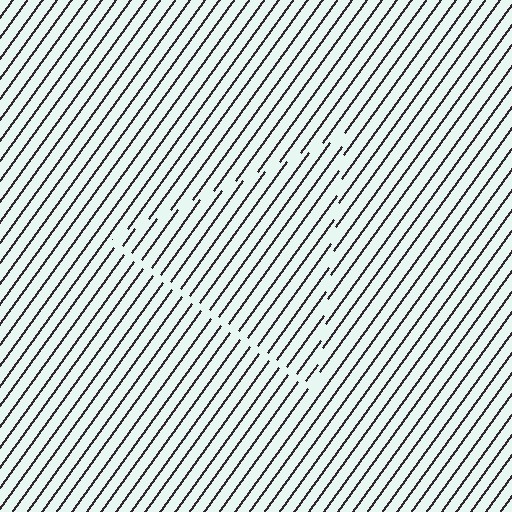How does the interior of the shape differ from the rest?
The interior of the shape contains the same grating, shifted by half a period — the contour is defined by the phase discontinuity where line-ends from the inner and outer gratings abut.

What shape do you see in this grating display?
An illusory triangle. The interior of the shape contains the same grating, shifted by half a period — the contour is defined by the phase discontinuity where line-ends from the inner and outer gratings abut.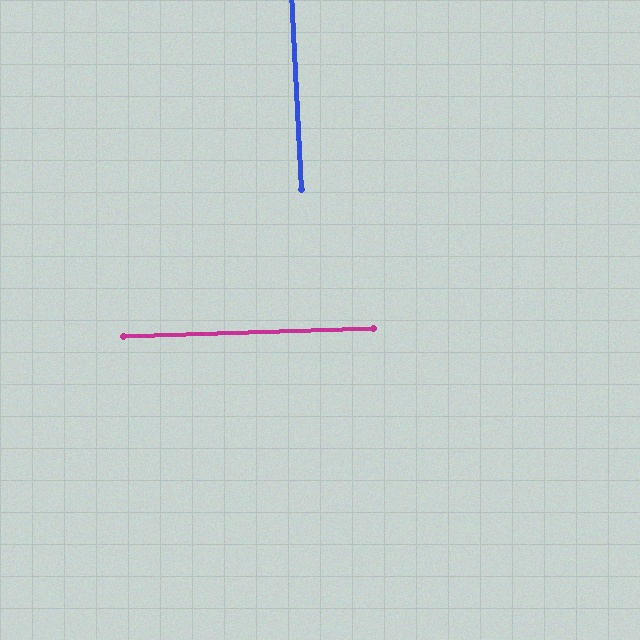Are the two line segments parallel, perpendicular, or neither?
Perpendicular — they meet at approximately 89°.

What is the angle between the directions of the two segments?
Approximately 89 degrees.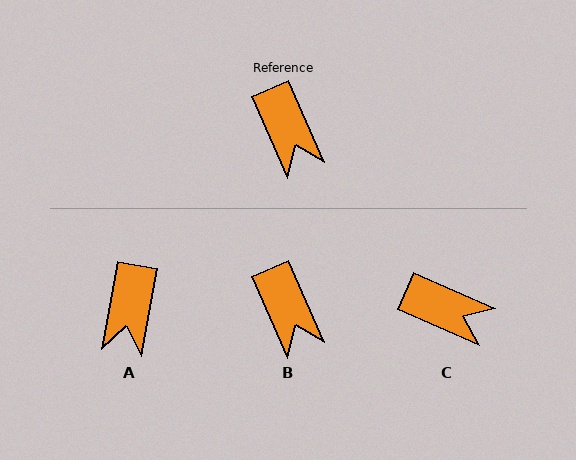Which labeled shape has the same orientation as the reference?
B.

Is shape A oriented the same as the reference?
No, it is off by about 34 degrees.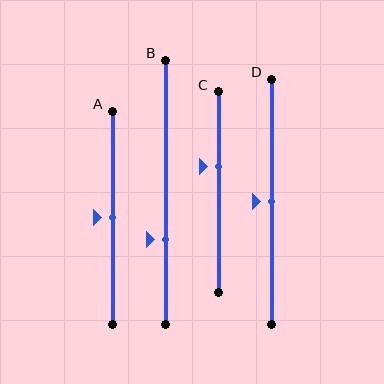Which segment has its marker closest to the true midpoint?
Segment A has its marker closest to the true midpoint.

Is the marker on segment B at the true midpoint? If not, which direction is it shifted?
No, the marker on segment B is shifted downward by about 18% of the segment length.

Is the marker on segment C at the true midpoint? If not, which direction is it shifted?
No, the marker on segment C is shifted upward by about 13% of the segment length.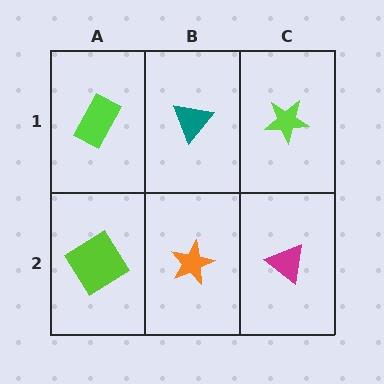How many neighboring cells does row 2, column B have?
3.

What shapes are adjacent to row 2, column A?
A lime rectangle (row 1, column A), an orange star (row 2, column B).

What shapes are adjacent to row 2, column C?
A lime star (row 1, column C), an orange star (row 2, column B).